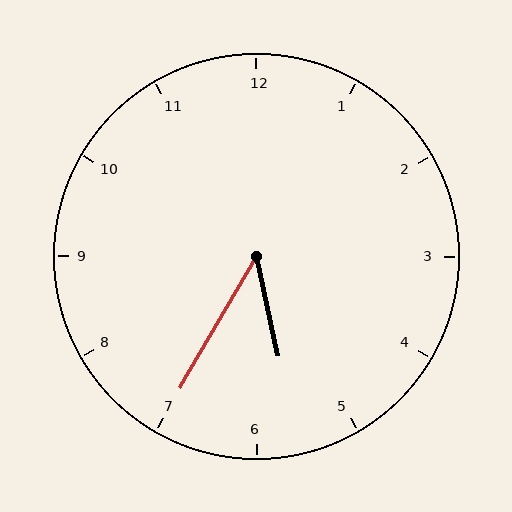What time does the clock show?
5:35.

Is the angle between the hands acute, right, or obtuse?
It is acute.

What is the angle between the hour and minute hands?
Approximately 42 degrees.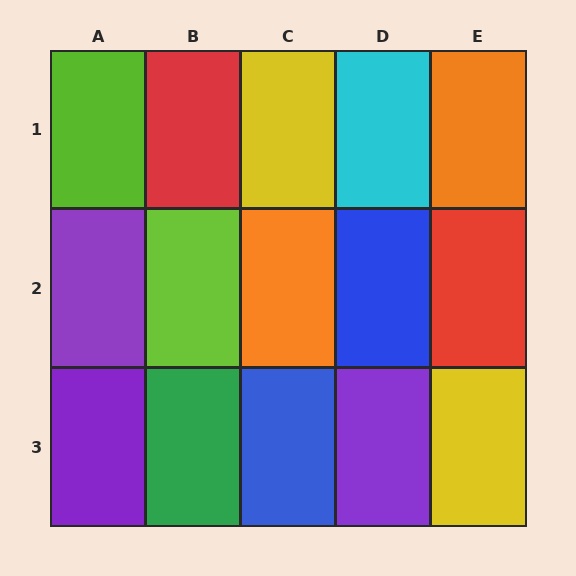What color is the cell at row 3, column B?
Green.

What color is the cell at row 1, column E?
Orange.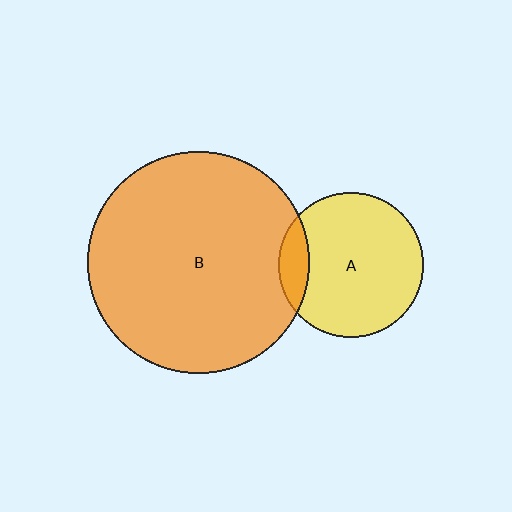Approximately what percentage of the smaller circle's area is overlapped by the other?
Approximately 15%.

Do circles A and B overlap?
Yes.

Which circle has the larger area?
Circle B (orange).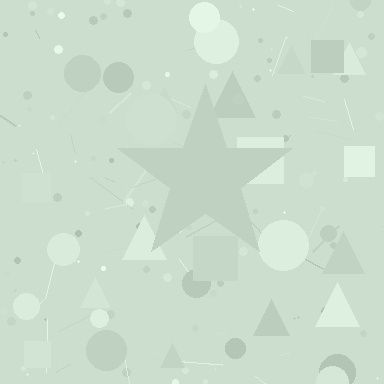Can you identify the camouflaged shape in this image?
The camouflaged shape is a star.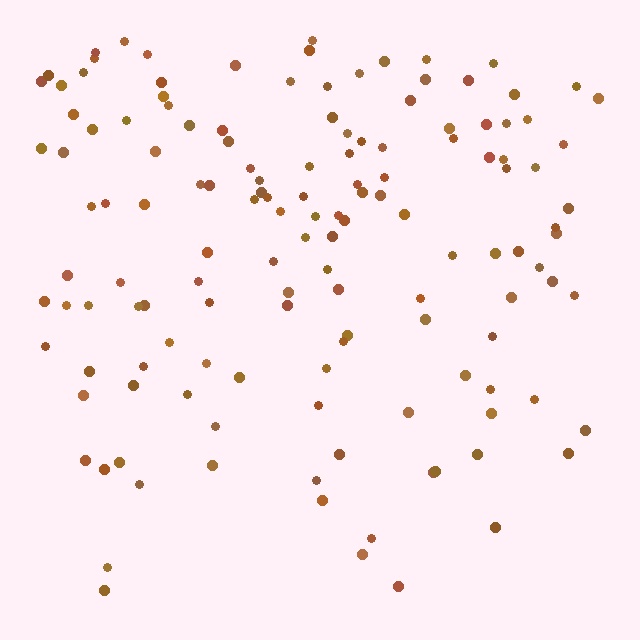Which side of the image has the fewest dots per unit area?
The bottom.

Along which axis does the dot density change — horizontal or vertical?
Vertical.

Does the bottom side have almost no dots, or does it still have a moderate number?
Still a moderate number, just noticeably fewer than the top.